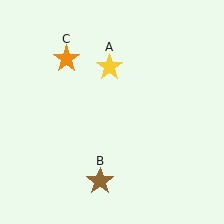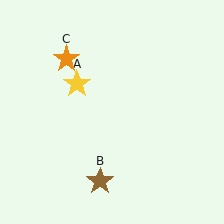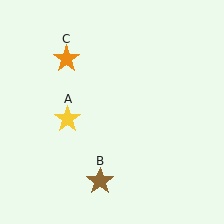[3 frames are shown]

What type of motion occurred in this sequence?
The yellow star (object A) rotated counterclockwise around the center of the scene.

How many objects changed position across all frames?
1 object changed position: yellow star (object A).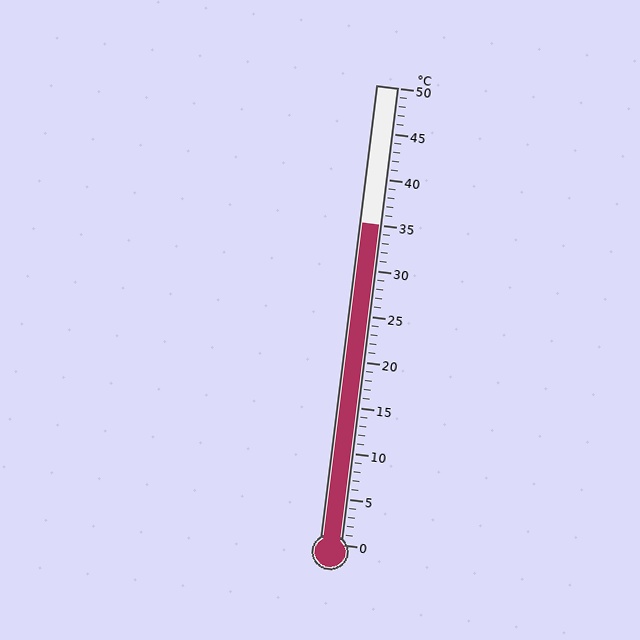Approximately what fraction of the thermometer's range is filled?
The thermometer is filled to approximately 70% of its range.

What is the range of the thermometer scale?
The thermometer scale ranges from 0°C to 50°C.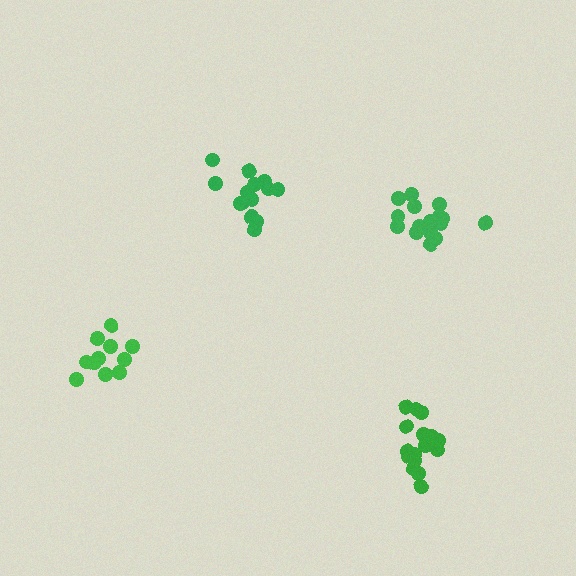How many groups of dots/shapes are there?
There are 4 groups.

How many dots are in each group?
Group 1: 11 dots, Group 2: 16 dots, Group 3: 14 dots, Group 4: 16 dots (57 total).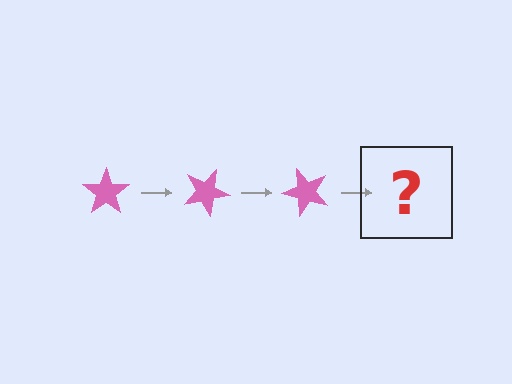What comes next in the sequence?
The next element should be a pink star rotated 75 degrees.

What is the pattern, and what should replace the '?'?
The pattern is that the star rotates 25 degrees each step. The '?' should be a pink star rotated 75 degrees.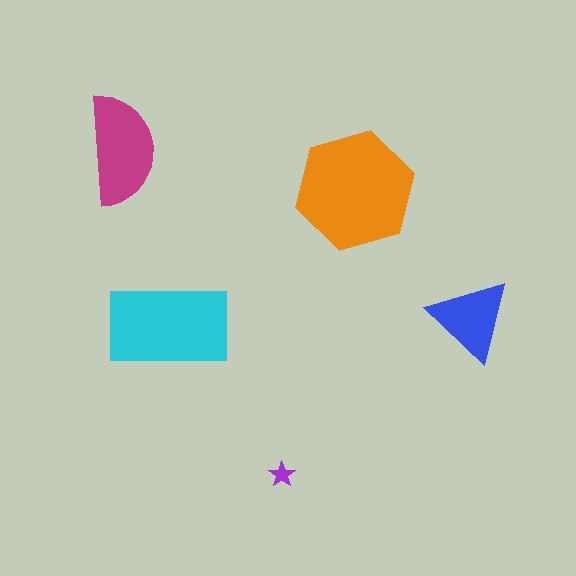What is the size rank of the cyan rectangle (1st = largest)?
2nd.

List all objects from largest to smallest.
The orange hexagon, the cyan rectangle, the magenta semicircle, the blue triangle, the purple star.